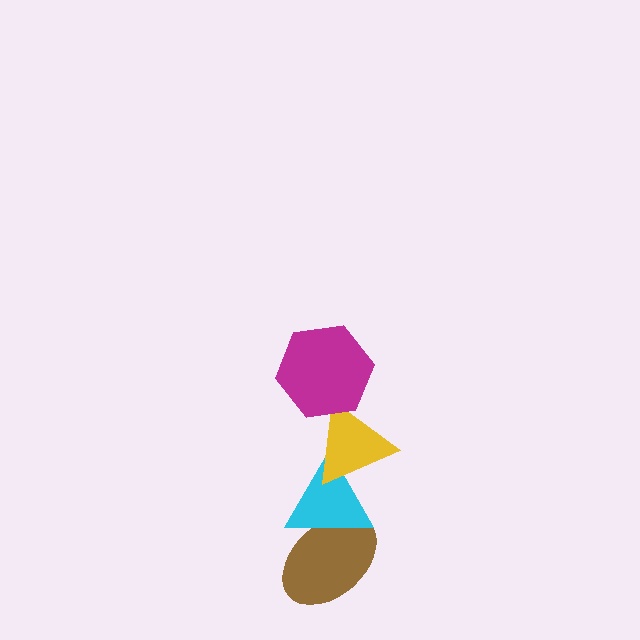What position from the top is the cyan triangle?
The cyan triangle is 3rd from the top.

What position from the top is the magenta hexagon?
The magenta hexagon is 1st from the top.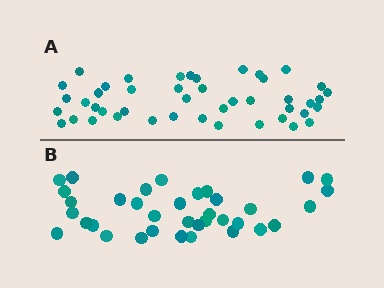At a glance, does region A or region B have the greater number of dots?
Region A (the top region) has more dots.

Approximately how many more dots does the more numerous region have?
Region A has roughly 8 or so more dots than region B.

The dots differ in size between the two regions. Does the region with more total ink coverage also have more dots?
No. Region B has more total ink coverage because its dots are larger, but region A actually contains more individual dots. Total area can be misleading — the number of items is what matters here.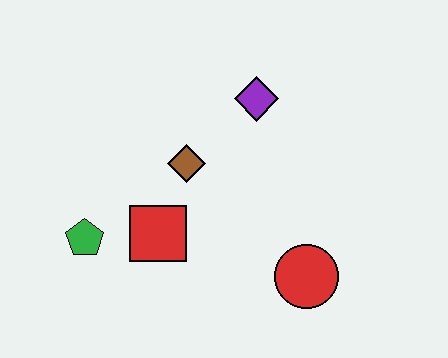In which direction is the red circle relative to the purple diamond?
The red circle is below the purple diamond.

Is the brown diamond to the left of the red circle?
Yes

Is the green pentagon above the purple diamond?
No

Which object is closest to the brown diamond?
The red square is closest to the brown diamond.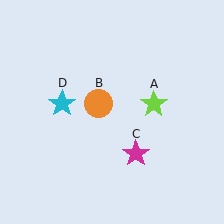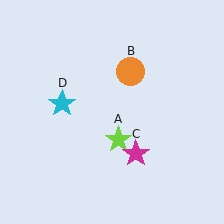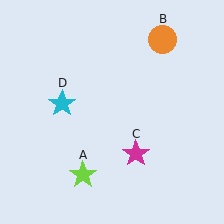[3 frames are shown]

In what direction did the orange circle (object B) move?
The orange circle (object B) moved up and to the right.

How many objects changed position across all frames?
2 objects changed position: lime star (object A), orange circle (object B).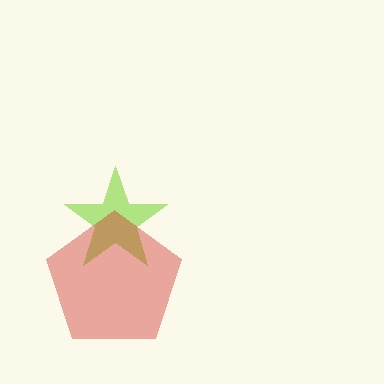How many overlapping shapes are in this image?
There are 2 overlapping shapes in the image.